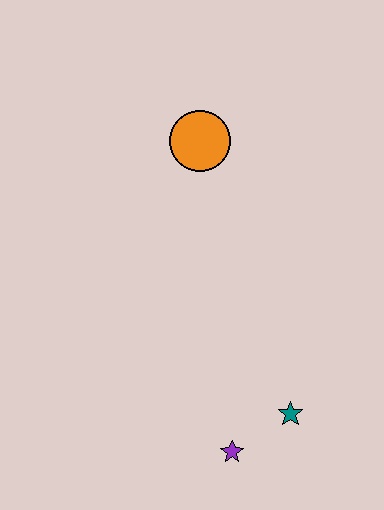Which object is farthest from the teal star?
The orange circle is farthest from the teal star.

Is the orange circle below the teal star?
No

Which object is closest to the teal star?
The purple star is closest to the teal star.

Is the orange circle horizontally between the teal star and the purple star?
No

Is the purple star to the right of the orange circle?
Yes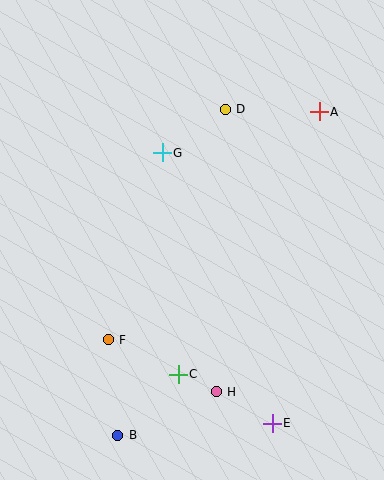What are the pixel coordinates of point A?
Point A is at (319, 112).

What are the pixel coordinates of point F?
Point F is at (108, 340).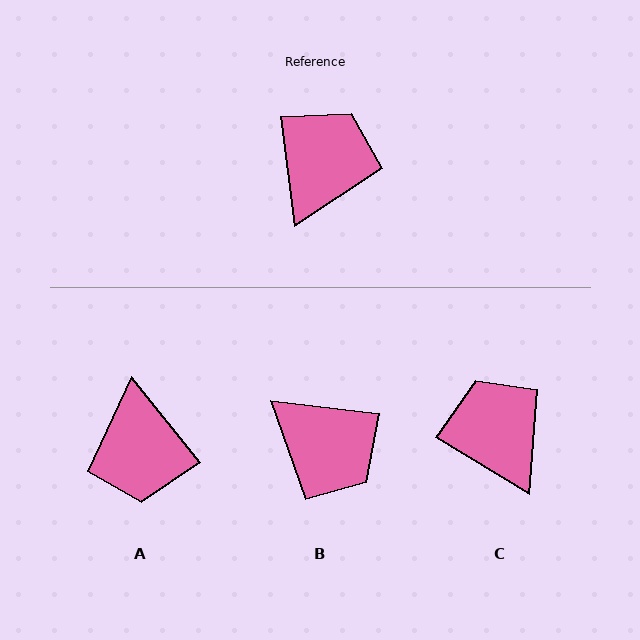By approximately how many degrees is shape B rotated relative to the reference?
Approximately 104 degrees clockwise.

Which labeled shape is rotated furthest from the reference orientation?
A, about 149 degrees away.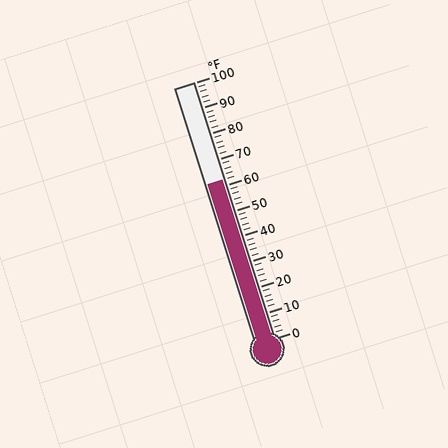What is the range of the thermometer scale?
The thermometer scale ranges from 0°F to 100°F.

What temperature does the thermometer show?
The thermometer shows approximately 62°F.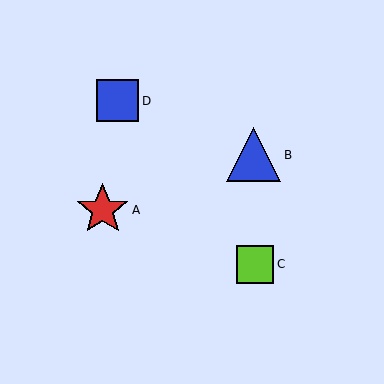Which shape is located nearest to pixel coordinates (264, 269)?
The lime square (labeled C) at (255, 264) is nearest to that location.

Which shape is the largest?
The blue triangle (labeled B) is the largest.